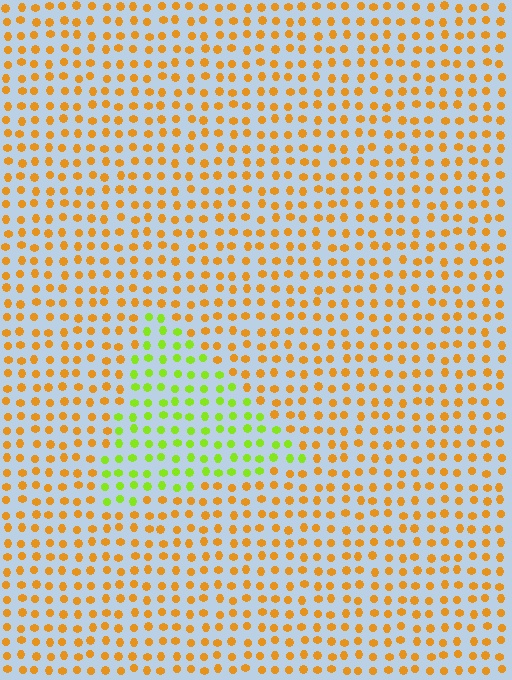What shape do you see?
I see a triangle.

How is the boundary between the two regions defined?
The boundary is defined purely by a slight shift in hue (about 54 degrees). Spacing, size, and orientation are identical on both sides.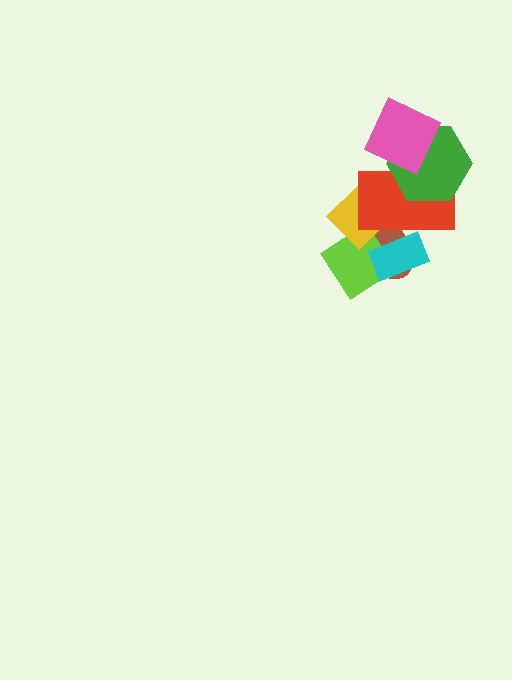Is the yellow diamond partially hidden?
Yes, it is partially covered by another shape.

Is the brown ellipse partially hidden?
Yes, it is partially covered by another shape.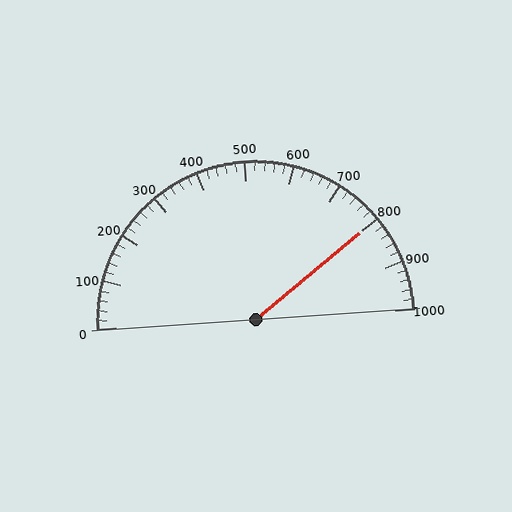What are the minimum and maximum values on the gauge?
The gauge ranges from 0 to 1000.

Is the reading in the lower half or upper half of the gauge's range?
The reading is in the upper half of the range (0 to 1000).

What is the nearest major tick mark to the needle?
The nearest major tick mark is 800.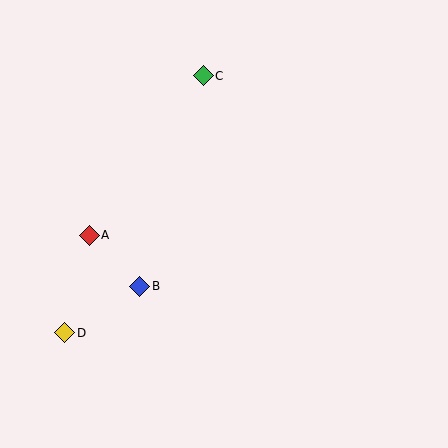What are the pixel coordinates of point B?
Point B is at (140, 286).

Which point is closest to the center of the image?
Point B at (140, 286) is closest to the center.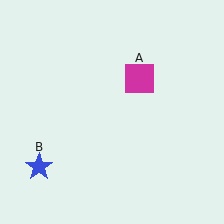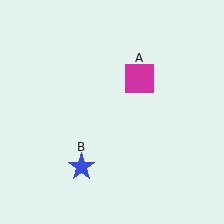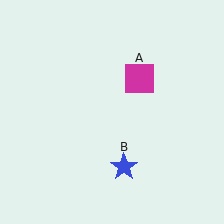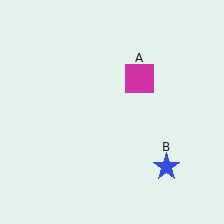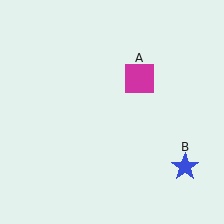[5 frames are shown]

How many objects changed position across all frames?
1 object changed position: blue star (object B).